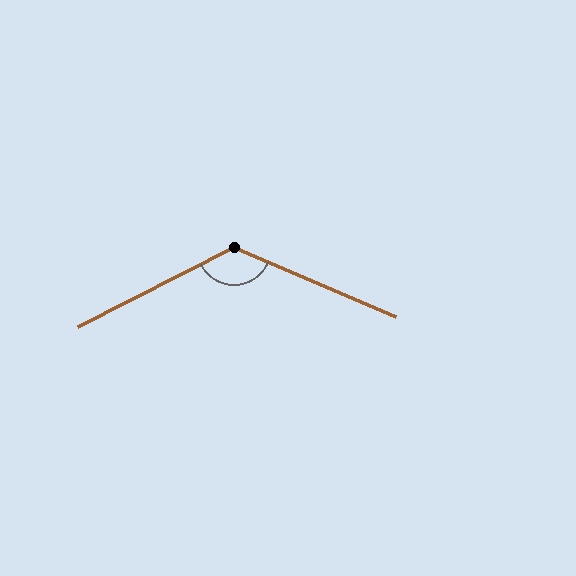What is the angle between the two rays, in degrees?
Approximately 130 degrees.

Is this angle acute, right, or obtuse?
It is obtuse.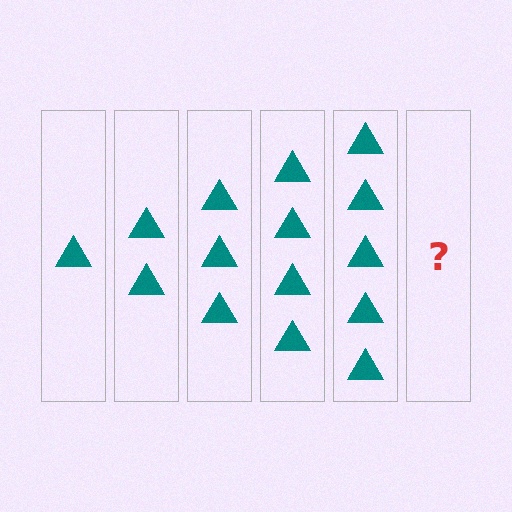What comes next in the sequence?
The next element should be 6 triangles.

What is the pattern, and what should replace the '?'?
The pattern is that each step adds one more triangle. The '?' should be 6 triangles.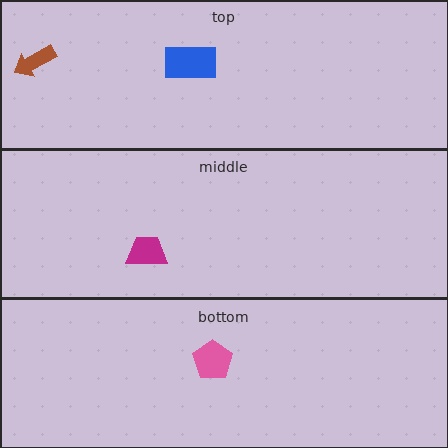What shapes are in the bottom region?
The pink pentagon.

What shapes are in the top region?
The brown arrow, the blue rectangle.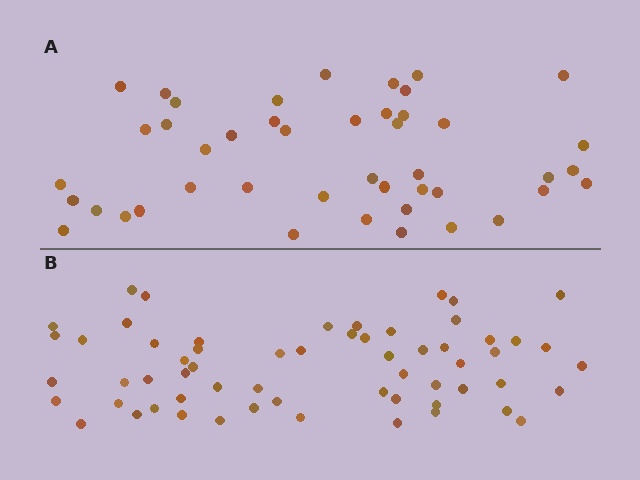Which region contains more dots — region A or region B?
Region B (the bottom region) has more dots.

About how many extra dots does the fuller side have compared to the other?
Region B has approximately 15 more dots than region A.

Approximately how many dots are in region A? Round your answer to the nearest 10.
About 40 dots. (The exact count is 45, which rounds to 40.)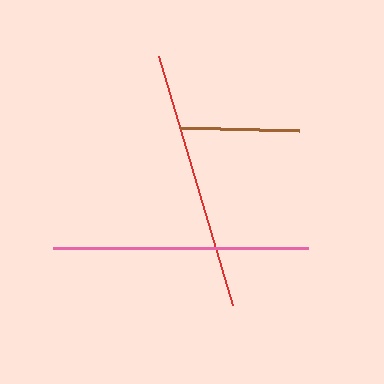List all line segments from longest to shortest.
From longest to shortest: red, pink, brown.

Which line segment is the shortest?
The brown line is the shortest at approximately 119 pixels.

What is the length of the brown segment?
The brown segment is approximately 119 pixels long.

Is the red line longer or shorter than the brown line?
The red line is longer than the brown line.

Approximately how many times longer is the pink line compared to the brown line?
The pink line is approximately 2.1 times the length of the brown line.